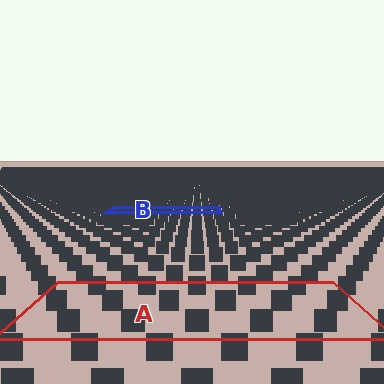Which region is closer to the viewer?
Region A is closer. The texture elements there are larger and more spread out.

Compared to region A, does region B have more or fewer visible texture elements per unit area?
Region B has more texture elements per unit area — they are packed more densely because it is farther away.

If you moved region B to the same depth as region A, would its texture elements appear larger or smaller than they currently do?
They would appear larger. At a closer depth, the same texture elements are projected at a bigger on-screen size.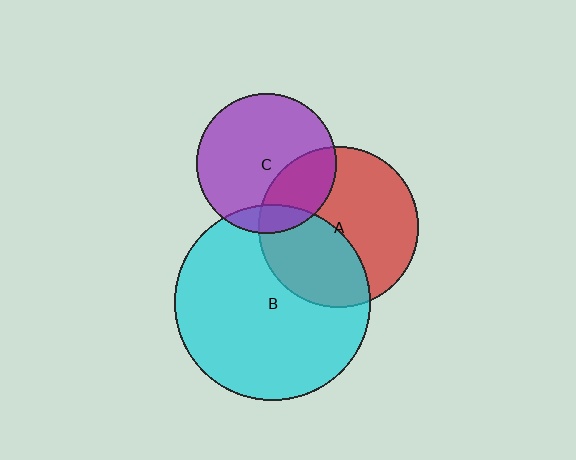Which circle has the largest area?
Circle B (cyan).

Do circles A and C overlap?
Yes.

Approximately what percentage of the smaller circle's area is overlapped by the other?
Approximately 30%.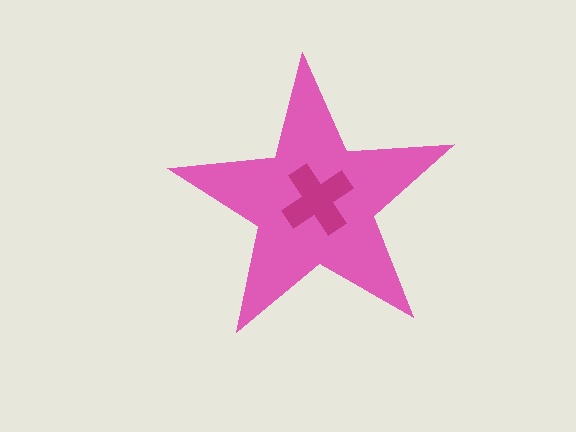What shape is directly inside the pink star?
The magenta cross.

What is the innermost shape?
The magenta cross.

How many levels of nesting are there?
2.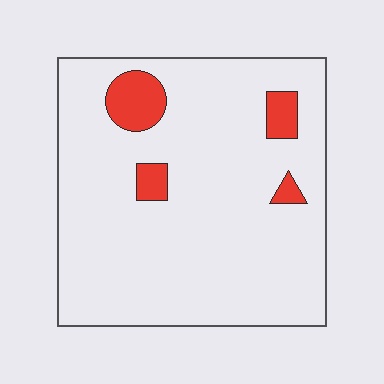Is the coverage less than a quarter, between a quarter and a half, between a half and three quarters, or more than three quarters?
Less than a quarter.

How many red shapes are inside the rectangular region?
4.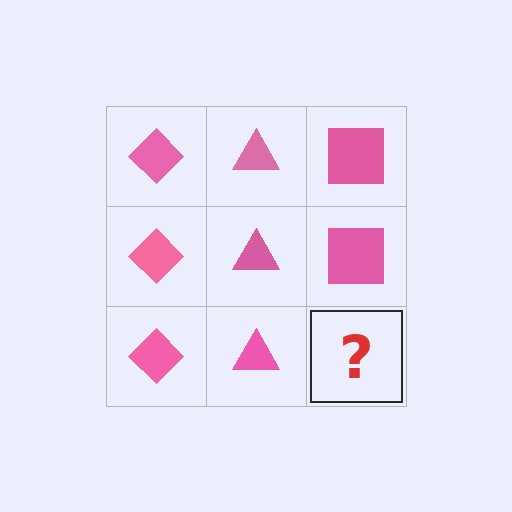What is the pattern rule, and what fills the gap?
The rule is that each column has a consistent shape. The gap should be filled with a pink square.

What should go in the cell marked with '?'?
The missing cell should contain a pink square.